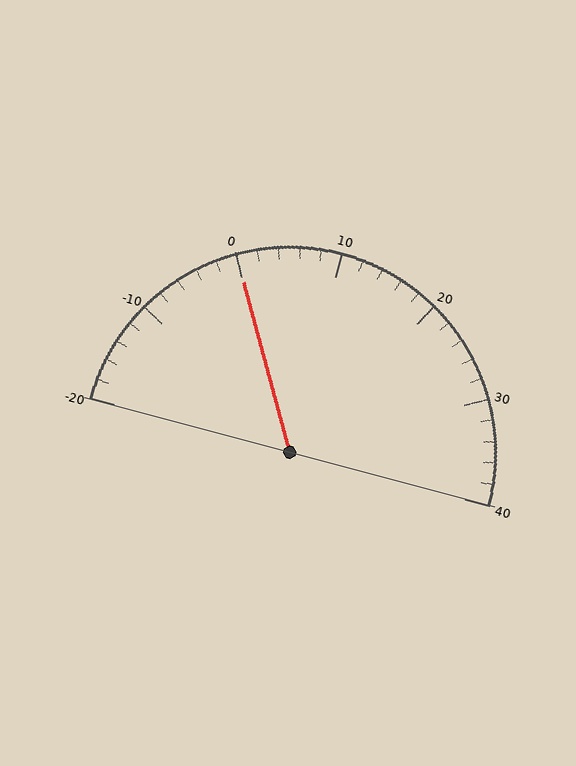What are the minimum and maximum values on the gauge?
The gauge ranges from -20 to 40.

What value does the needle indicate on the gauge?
The needle indicates approximately 0.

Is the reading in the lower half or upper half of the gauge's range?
The reading is in the lower half of the range (-20 to 40).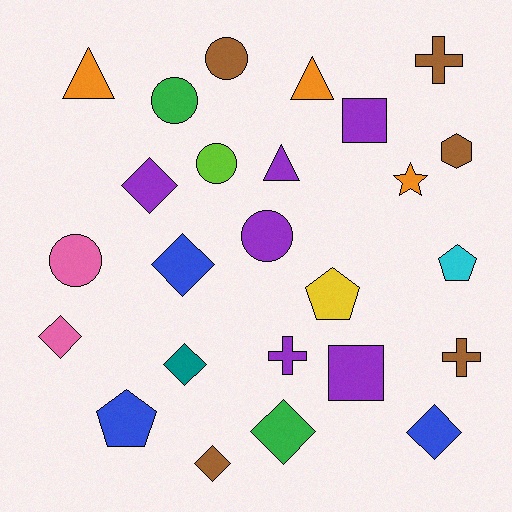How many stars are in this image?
There is 1 star.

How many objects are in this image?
There are 25 objects.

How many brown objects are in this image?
There are 5 brown objects.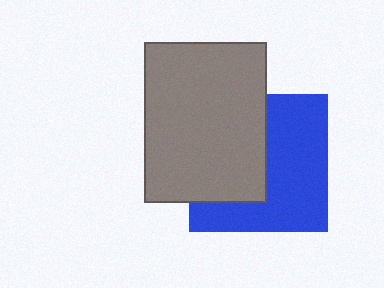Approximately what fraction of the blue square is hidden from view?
Roughly 45% of the blue square is hidden behind the gray rectangle.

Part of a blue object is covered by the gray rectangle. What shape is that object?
It is a square.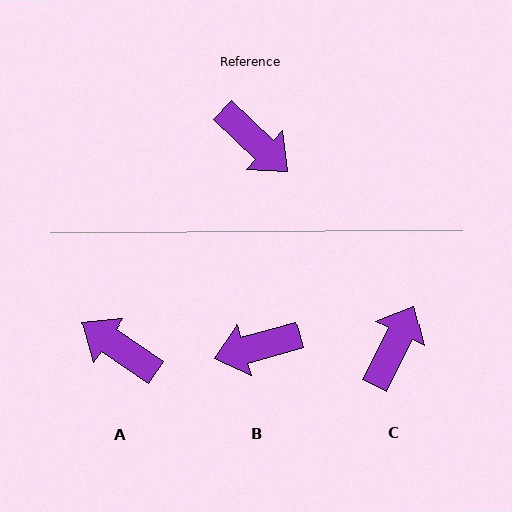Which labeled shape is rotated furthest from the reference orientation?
A, about 171 degrees away.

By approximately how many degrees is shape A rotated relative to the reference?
Approximately 171 degrees clockwise.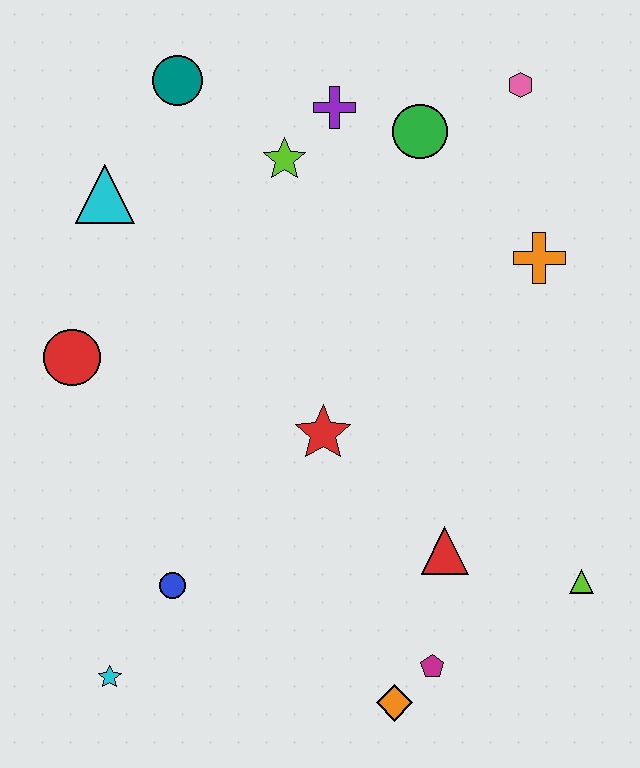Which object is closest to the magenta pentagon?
The orange diamond is closest to the magenta pentagon.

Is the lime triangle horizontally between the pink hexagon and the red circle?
No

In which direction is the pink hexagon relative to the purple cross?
The pink hexagon is to the right of the purple cross.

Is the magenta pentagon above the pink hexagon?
No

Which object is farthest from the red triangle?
The teal circle is farthest from the red triangle.